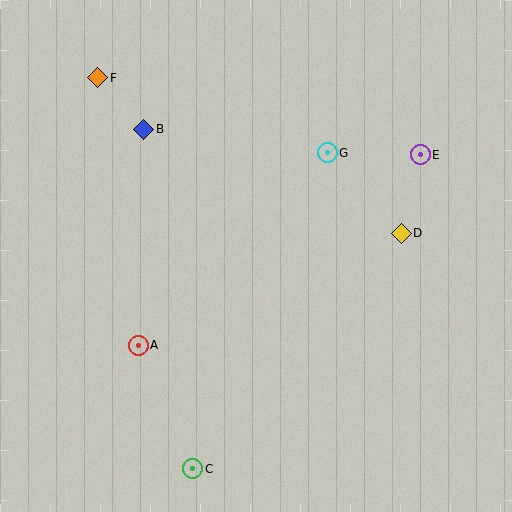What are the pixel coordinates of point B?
Point B is at (144, 129).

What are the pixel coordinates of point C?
Point C is at (193, 469).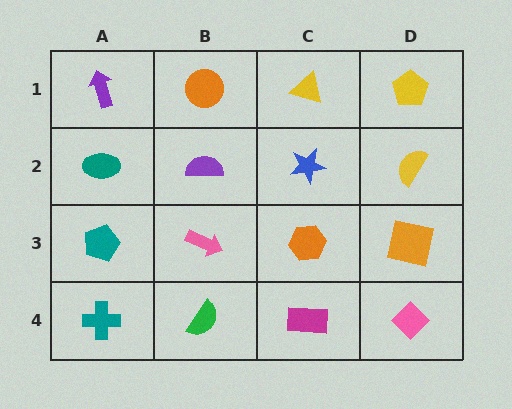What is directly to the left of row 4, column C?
A green semicircle.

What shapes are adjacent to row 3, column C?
A blue star (row 2, column C), a magenta rectangle (row 4, column C), a pink arrow (row 3, column B), an orange square (row 3, column D).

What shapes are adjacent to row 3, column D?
A yellow semicircle (row 2, column D), a pink diamond (row 4, column D), an orange hexagon (row 3, column C).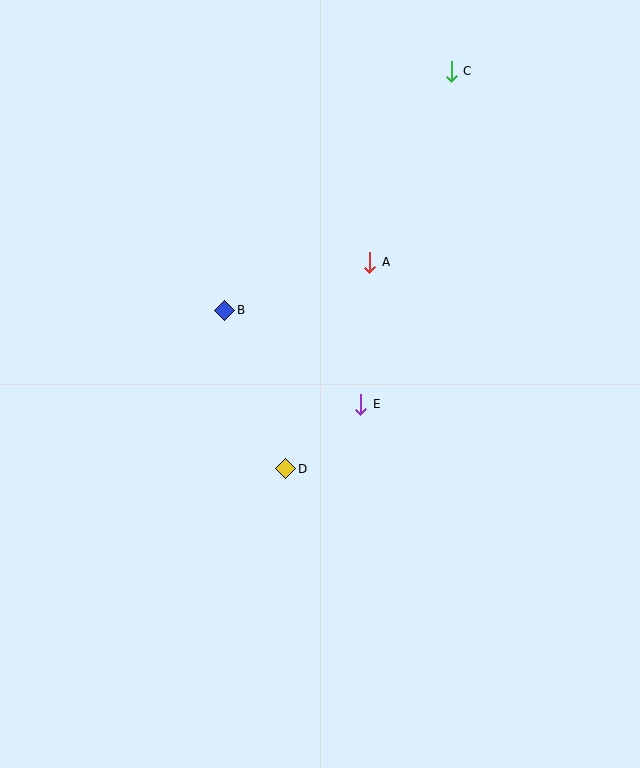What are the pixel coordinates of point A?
Point A is at (370, 262).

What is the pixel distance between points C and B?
The distance between C and B is 329 pixels.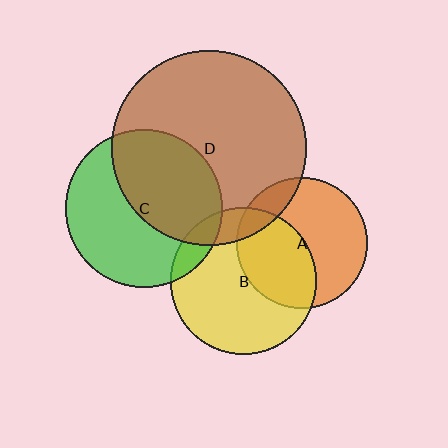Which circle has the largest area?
Circle D (brown).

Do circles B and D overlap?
Yes.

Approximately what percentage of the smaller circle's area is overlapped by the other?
Approximately 15%.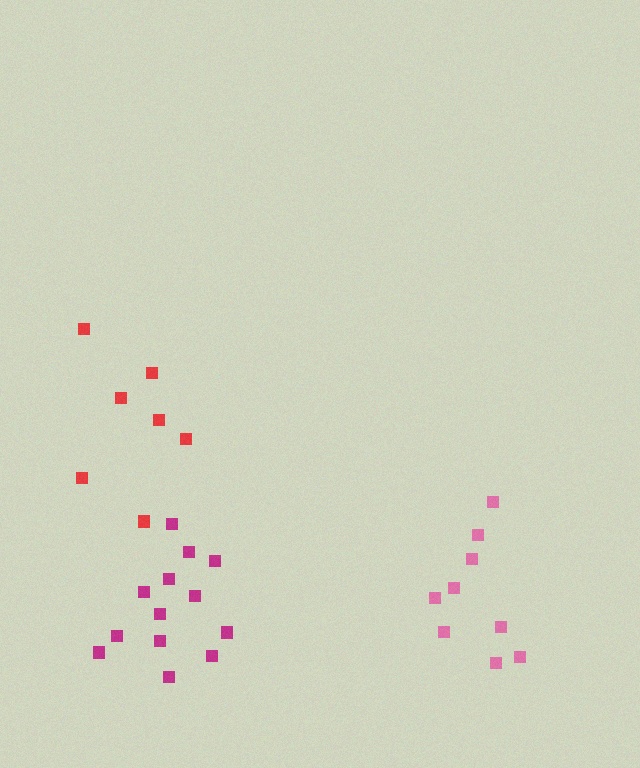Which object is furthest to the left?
The red cluster is leftmost.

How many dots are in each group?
Group 1: 7 dots, Group 2: 13 dots, Group 3: 9 dots (29 total).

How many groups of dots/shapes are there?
There are 3 groups.